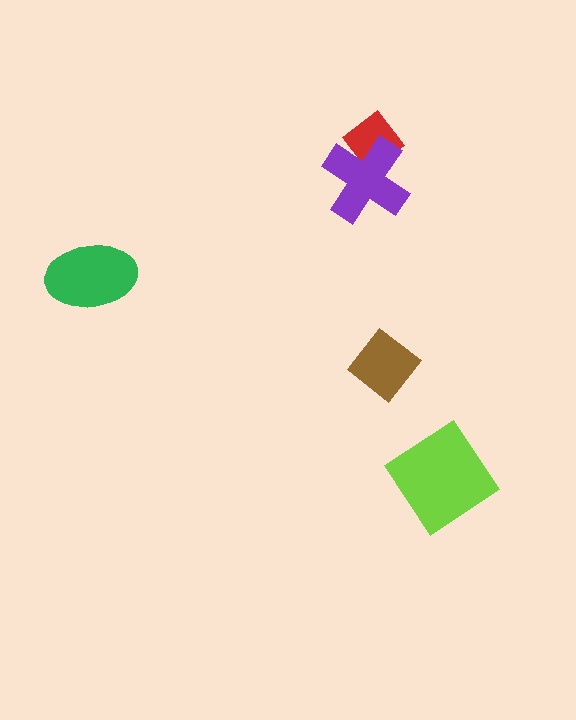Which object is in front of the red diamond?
The purple cross is in front of the red diamond.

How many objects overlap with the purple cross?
1 object overlaps with the purple cross.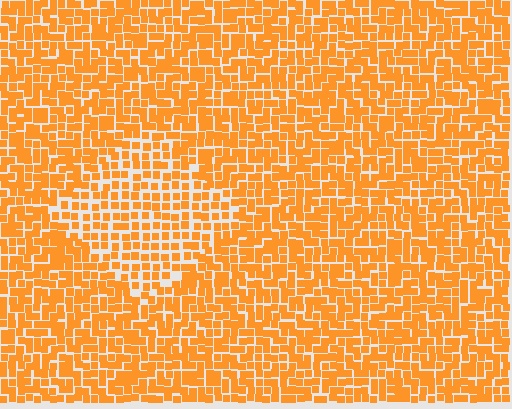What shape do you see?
I see a diamond.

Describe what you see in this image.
The image contains small orange elements arranged at two different densities. A diamond-shaped region is visible where the elements are less densely packed than the surrounding area.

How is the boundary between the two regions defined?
The boundary is defined by a change in element density (approximately 1.5x ratio). All elements are the same color, size, and shape.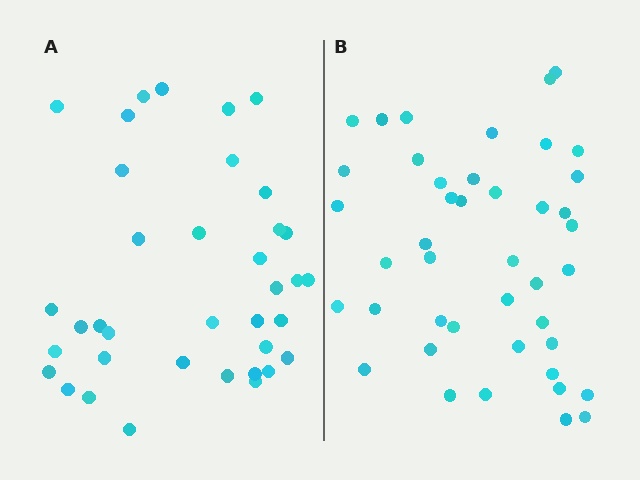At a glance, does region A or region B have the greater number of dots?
Region B (the right region) has more dots.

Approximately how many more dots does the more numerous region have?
Region B has about 6 more dots than region A.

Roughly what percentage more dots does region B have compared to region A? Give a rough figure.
About 15% more.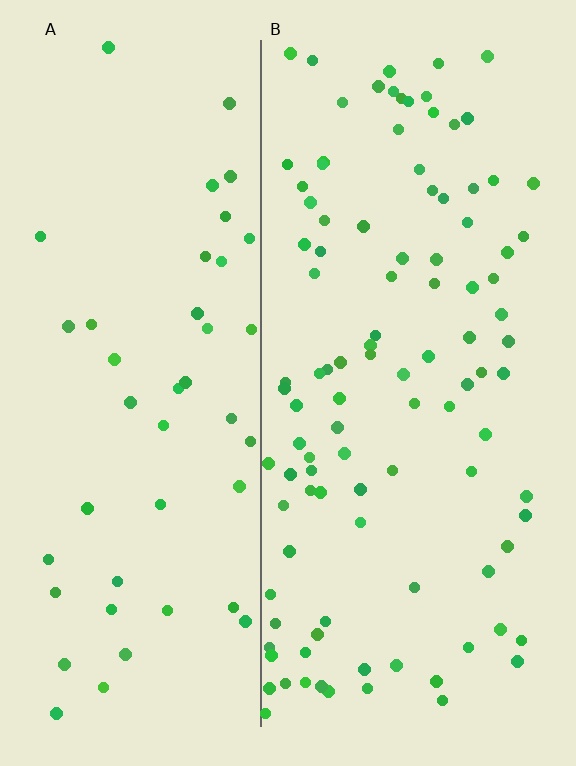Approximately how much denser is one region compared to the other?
Approximately 2.3× — region B over region A.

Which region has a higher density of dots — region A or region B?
B (the right).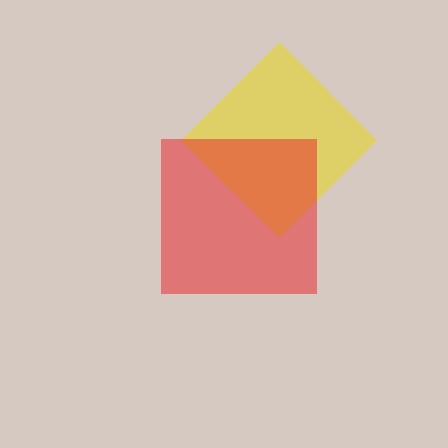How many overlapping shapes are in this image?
There are 2 overlapping shapes in the image.